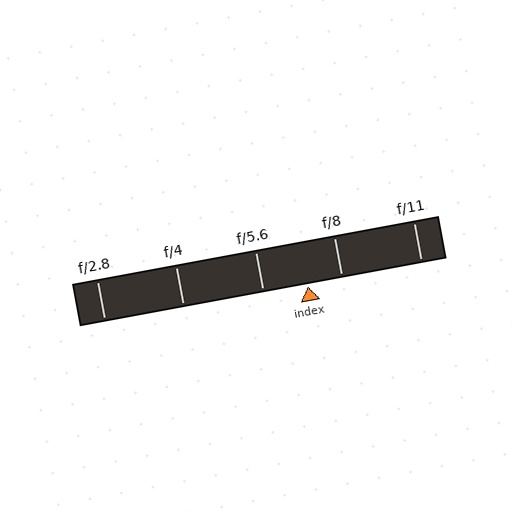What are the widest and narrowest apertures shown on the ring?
The widest aperture shown is f/2.8 and the narrowest is f/11.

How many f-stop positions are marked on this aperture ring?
There are 5 f-stop positions marked.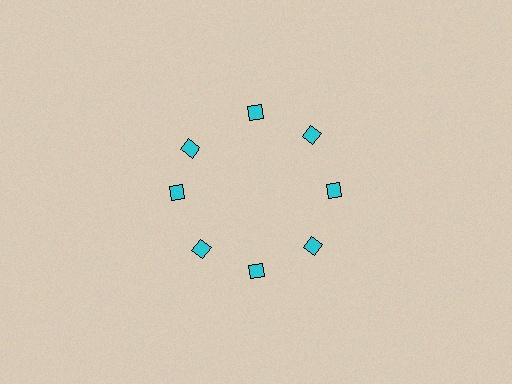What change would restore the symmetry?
The symmetry would be restored by rotating it back into even spacing with its neighbors so that all 8 diamonds sit at equal angles and equal distance from the center.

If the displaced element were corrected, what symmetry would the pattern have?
It would have 8-fold rotational symmetry — the pattern would map onto itself every 45 degrees.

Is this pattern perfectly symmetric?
No. The 8 cyan diamonds are arranged in a ring, but one element near the 10 o'clock position is rotated out of alignment along the ring, breaking the 8-fold rotational symmetry.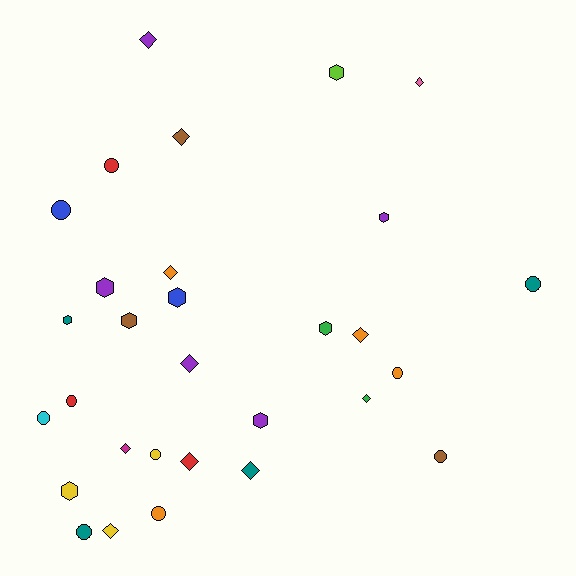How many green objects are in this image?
There are 2 green objects.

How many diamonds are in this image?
There are 11 diamonds.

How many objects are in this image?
There are 30 objects.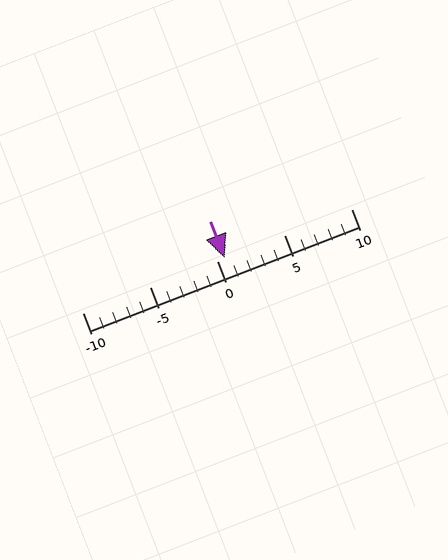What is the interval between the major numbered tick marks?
The major tick marks are spaced 5 units apart.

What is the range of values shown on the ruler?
The ruler shows values from -10 to 10.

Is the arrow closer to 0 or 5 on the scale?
The arrow is closer to 0.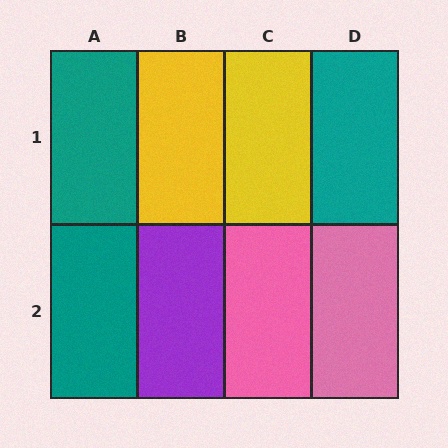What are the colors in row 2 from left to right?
Teal, purple, pink, pink.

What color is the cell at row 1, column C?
Yellow.